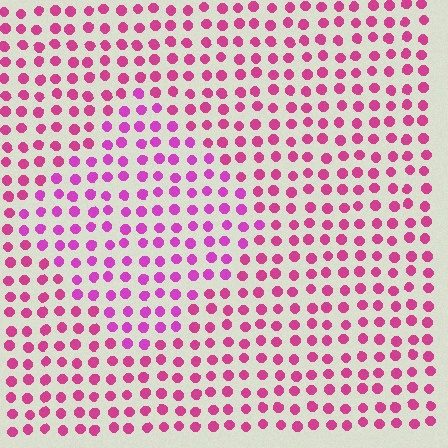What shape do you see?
I see a diamond.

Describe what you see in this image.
The image is filled with small magenta elements in a uniform arrangement. A diamond-shaped region is visible where the elements are tinted to a slightly different hue, forming a subtle color boundary.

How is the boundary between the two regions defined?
The boundary is defined purely by a slight shift in hue (about 21 degrees). Spacing, size, and orientation are identical on both sides.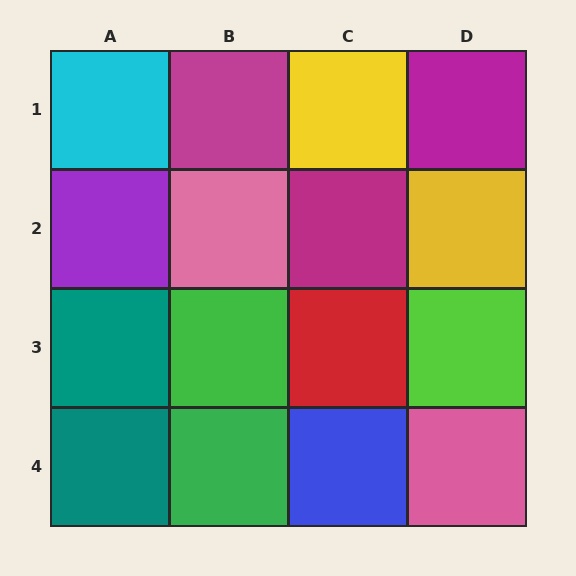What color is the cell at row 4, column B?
Green.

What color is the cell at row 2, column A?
Purple.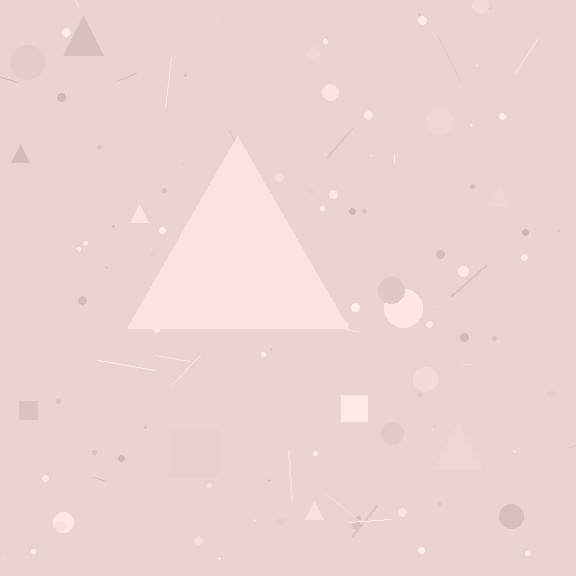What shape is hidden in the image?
A triangle is hidden in the image.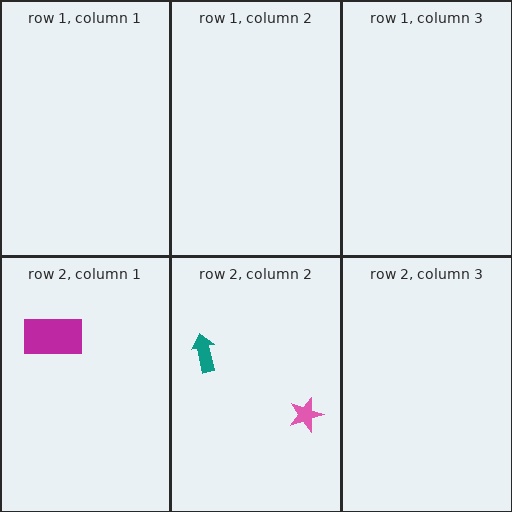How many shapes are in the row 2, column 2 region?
2.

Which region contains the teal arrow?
The row 2, column 2 region.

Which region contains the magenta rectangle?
The row 2, column 1 region.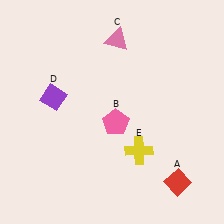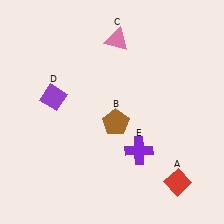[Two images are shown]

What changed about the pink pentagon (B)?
In Image 1, B is pink. In Image 2, it changed to brown.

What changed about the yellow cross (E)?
In Image 1, E is yellow. In Image 2, it changed to purple.